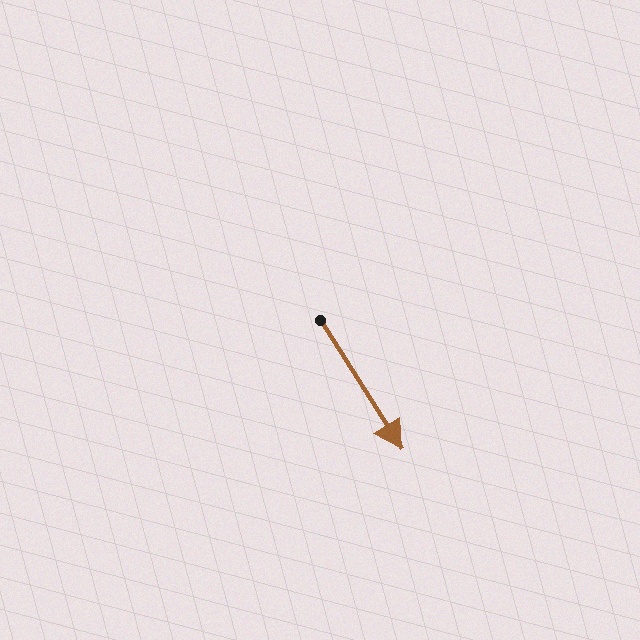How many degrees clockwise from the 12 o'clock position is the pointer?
Approximately 148 degrees.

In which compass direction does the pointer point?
Southeast.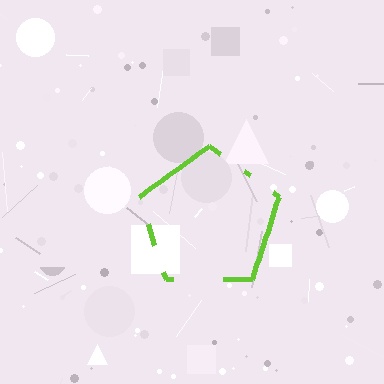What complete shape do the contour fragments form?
The contour fragments form a pentagon.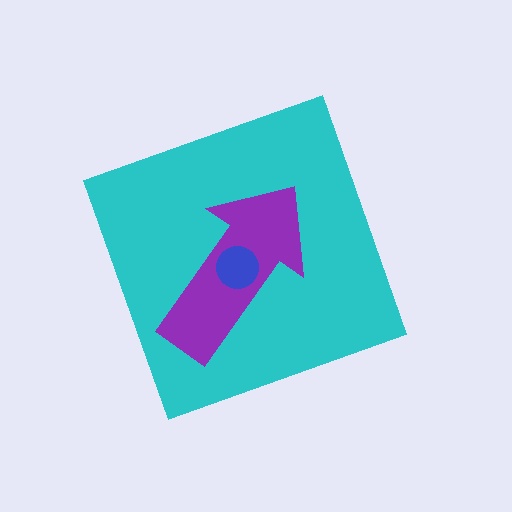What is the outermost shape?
The cyan diamond.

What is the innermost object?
The blue circle.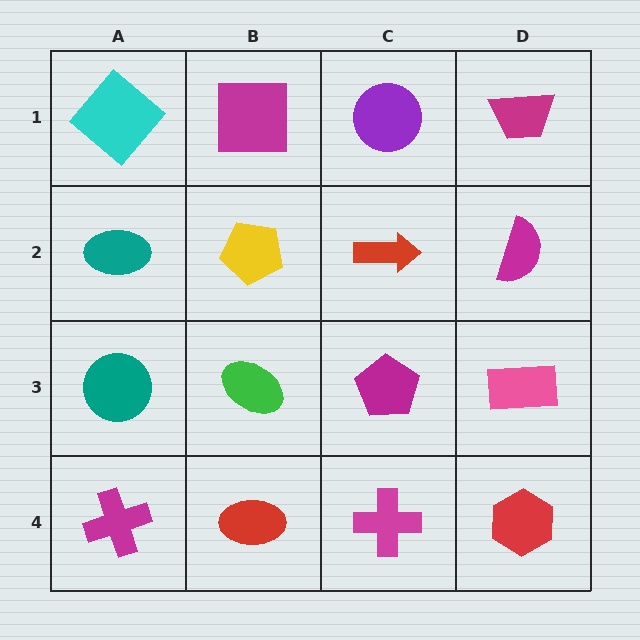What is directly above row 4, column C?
A magenta pentagon.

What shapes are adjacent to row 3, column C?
A red arrow (row 2, column C), a magenta cross (row 4, column C), a green ellipse (row 3, column B), a pink rectangle (row 3, column D).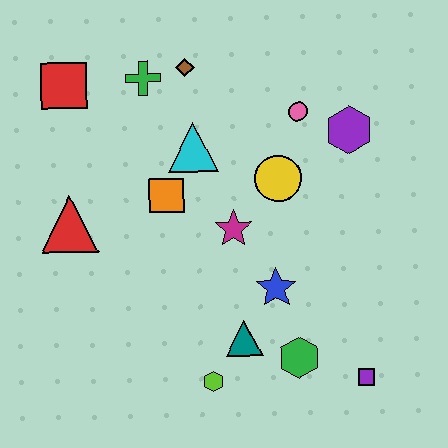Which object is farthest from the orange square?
The purple square is farthest from the orange square.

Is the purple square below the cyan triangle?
Yes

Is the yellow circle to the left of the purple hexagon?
Yes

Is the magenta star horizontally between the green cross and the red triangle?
No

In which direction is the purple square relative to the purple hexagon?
The purple square is below the purple hexagon.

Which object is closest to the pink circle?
The purple hexagon is closest to the pink circle.